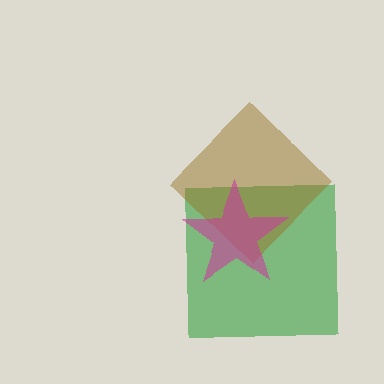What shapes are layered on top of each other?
The layered shapes are: a green square, a brown diamond, a magenta star.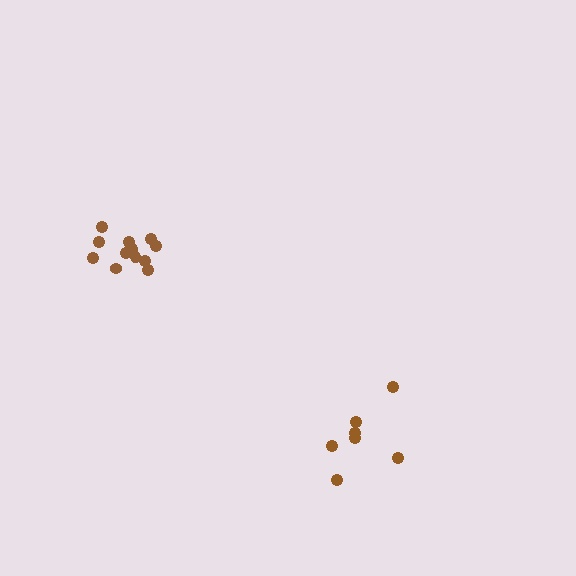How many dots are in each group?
Group 1: 7 dots, Group 2: 12 dots (19 total).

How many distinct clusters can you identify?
There are 2 distinct clusters.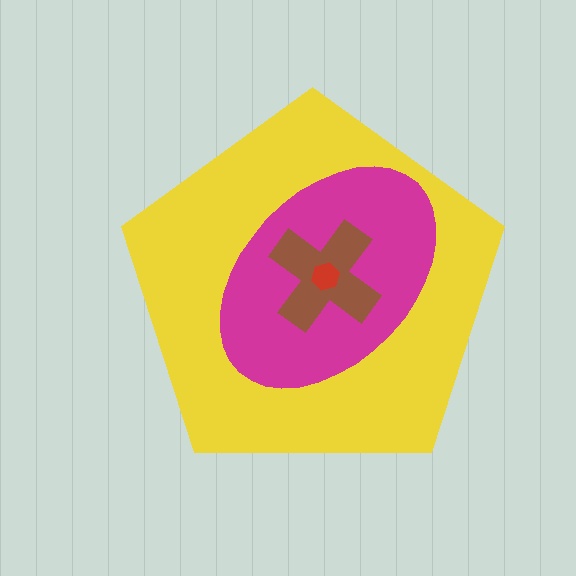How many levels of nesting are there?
4.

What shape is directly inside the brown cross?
The red hexagon.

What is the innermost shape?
The red hexagon.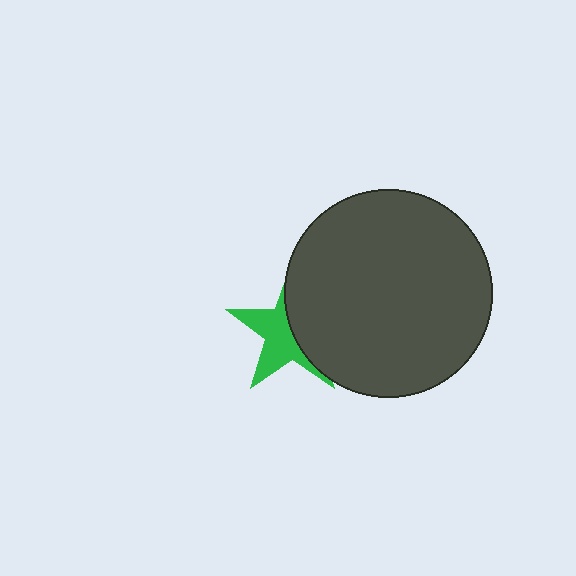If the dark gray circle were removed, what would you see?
You would see the complete green star.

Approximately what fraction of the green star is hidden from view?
Roughly 50% of the green star is hidden behind the dark gray circle.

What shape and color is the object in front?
The object in front is a dark gray circle.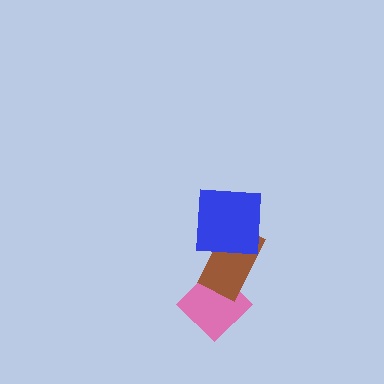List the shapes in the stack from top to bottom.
From top to bottom: the blue square, the brown rectangle, the pink diamond.